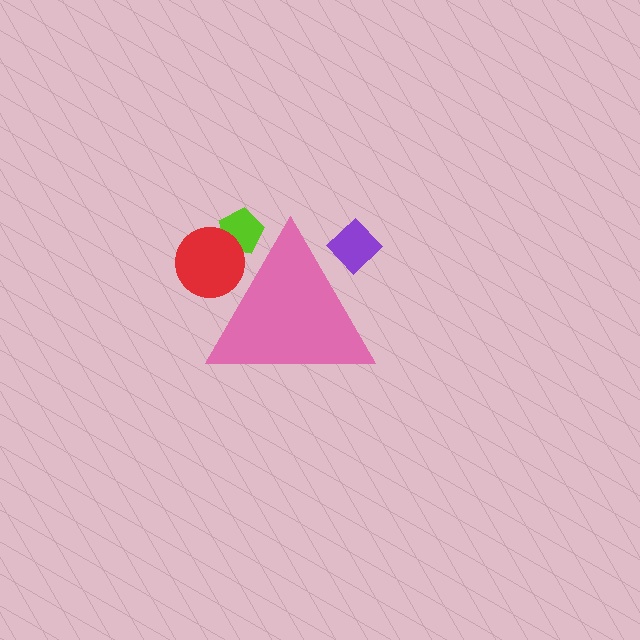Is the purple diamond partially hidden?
Yes, the purple diamond is partially hidden behind the pink triangle.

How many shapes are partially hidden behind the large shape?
3 shapes are partially hidden.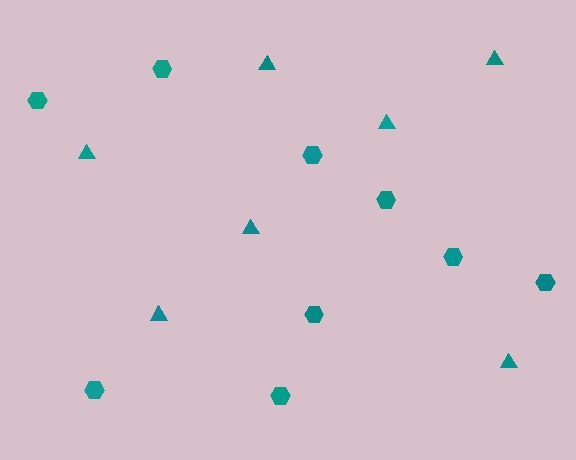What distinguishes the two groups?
There are 2 groups: one group of hexagons (9) and one group of triangles (7).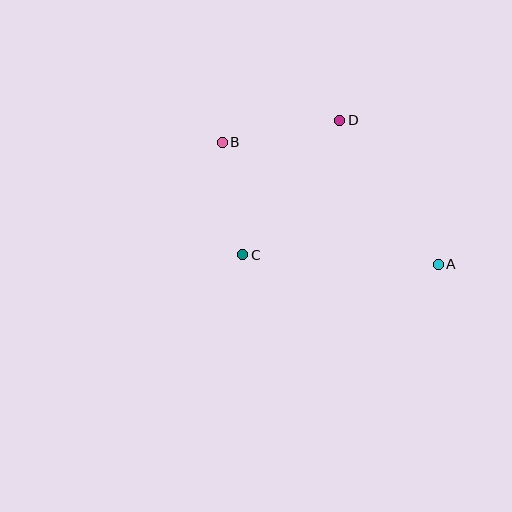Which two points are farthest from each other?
Points A and B are farthest from each other.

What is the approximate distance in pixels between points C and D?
The distance between C and D is approximately 166 pixels.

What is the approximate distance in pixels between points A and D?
The distance between A and D is approximately 175 pixels.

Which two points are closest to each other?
Points B and C are closest to each other.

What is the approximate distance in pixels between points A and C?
The distance between A and C is approximately 196 pixels.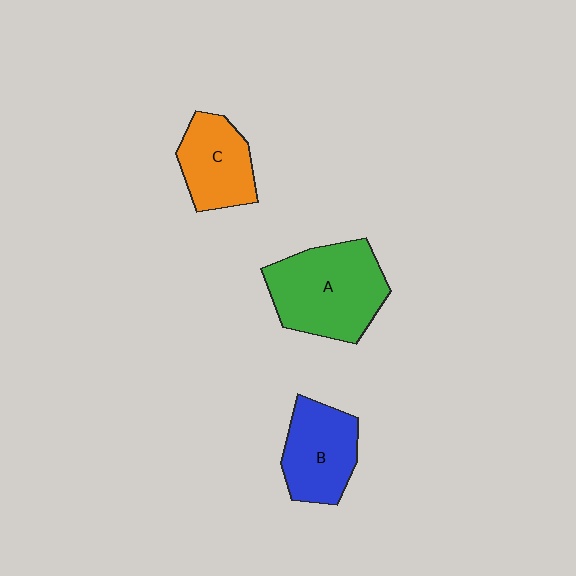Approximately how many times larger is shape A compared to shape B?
Approximately 1.4 times.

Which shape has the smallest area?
Shape C (orange).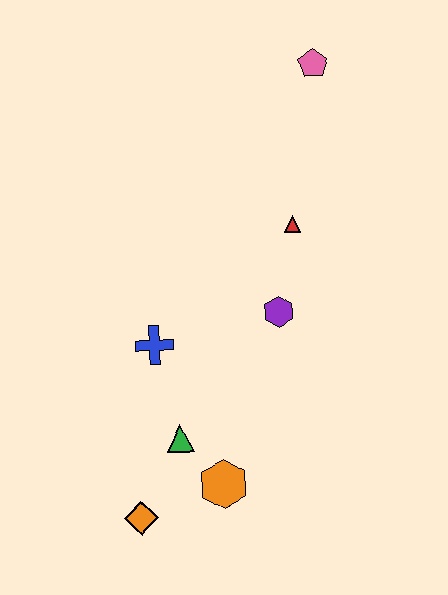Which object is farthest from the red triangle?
The orange diamond is farthest from the red triangle.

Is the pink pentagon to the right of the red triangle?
Yes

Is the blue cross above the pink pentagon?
No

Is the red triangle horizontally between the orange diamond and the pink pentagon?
Yes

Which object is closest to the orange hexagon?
The green triangle is closest to the orange hexagon.